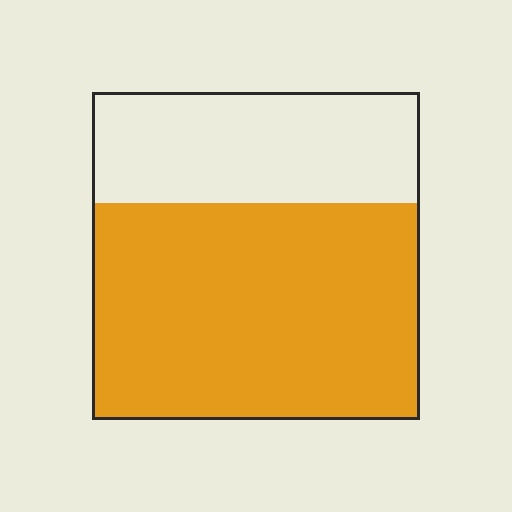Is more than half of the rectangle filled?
Yes.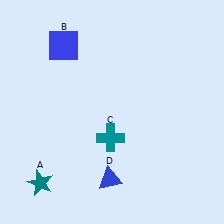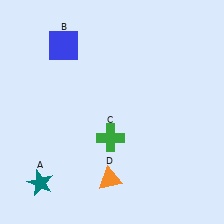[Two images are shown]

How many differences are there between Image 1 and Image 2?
There are 2 differences between the two images.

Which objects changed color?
C changed from teal to green. D changed from blue to orange.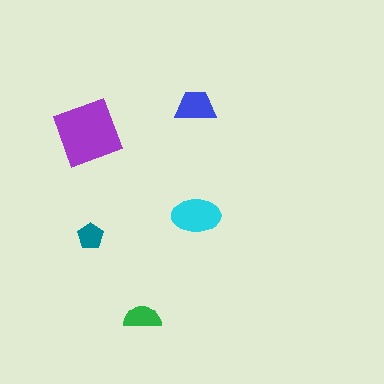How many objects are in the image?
There are 5 objects in the image.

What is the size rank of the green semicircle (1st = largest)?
4th.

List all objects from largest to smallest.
The purple diamond, the cyan ellipse, the blue trapezoid, the green semicircle, the teal pentagon.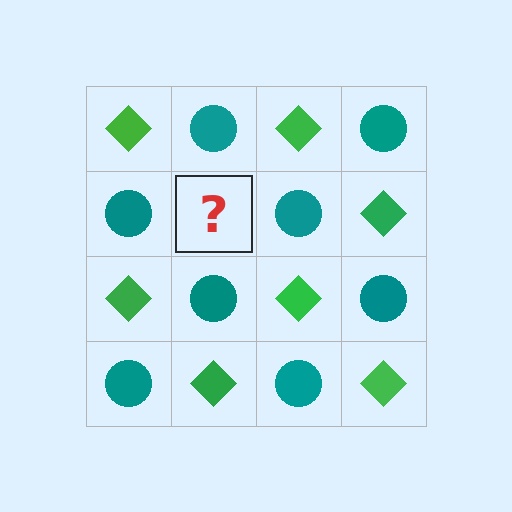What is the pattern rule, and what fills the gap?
The rule is that it alternates green diamond and teal circle in a checkerboard pattern. The gap should be filled with a green diamond.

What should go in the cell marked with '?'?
The missing cell should contain a green diamond.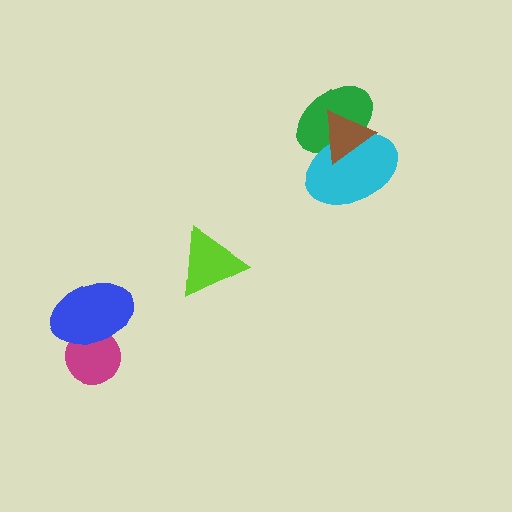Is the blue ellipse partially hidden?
No, no other shape covers it.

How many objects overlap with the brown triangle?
2 objects overlap with the brown triangle.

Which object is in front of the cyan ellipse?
The brown triangle is in front of the cyan ellipse.